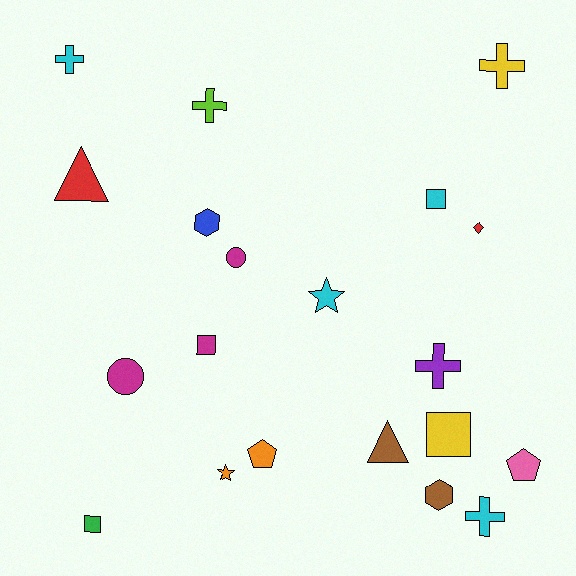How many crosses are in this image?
There are 5 crosses.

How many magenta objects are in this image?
There are 3 magenta objects.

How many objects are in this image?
There are 20 objects.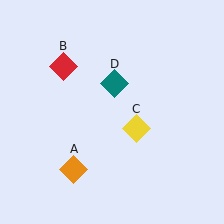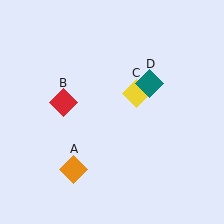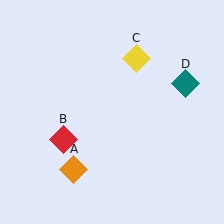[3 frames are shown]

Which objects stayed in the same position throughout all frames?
Orange diamond (object A) remained stationary.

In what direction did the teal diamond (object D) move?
The teal diamond (object D) moved right.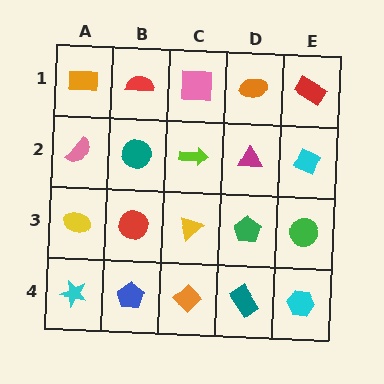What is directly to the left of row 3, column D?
A yellow triangle.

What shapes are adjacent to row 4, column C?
A yellow triangle (row 3, column C), a blue pentagon (row 4, column B), a teal rectangle (row 4, column D).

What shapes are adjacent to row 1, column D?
A magenta triangle (row 2, column D), a pink square (row 1, column C), a red rectangle (row 1, column E).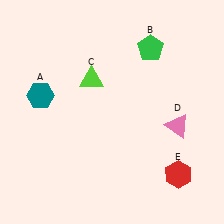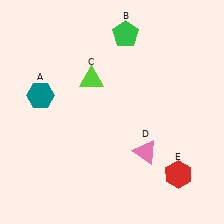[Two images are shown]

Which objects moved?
The objects that moved are: the green pentagon (B), the pink triangle (D).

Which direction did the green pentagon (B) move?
The green pentagon (B) moved left.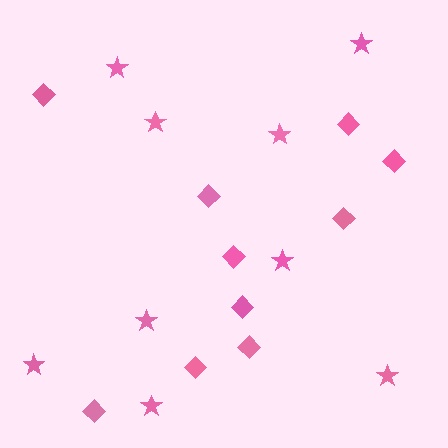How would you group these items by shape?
There are 2 groups: one group of stars (9) and one group of diamonds (10).